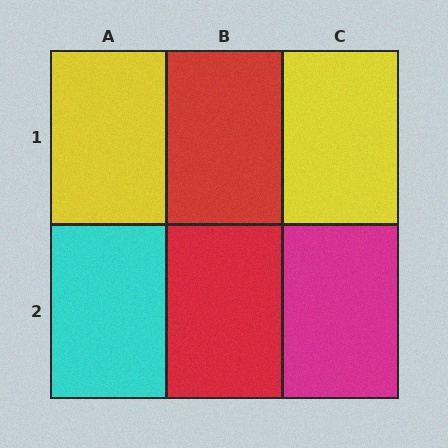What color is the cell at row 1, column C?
Yellow.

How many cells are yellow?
2 cells are yellow.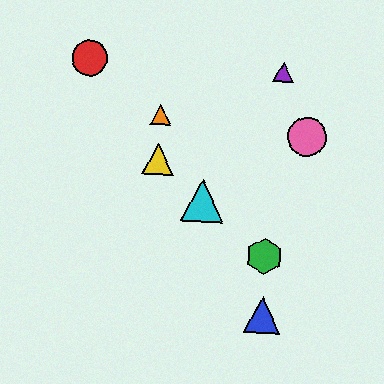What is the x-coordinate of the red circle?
The red circle is at x≈90.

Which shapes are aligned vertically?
The yellow triangle, the orange triangle are aligned vertically.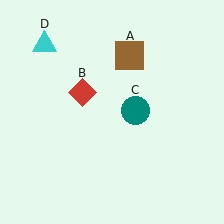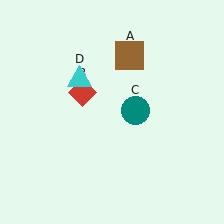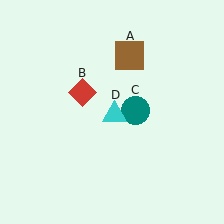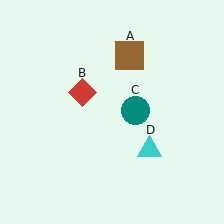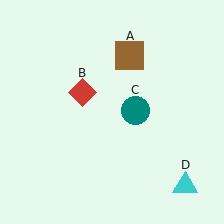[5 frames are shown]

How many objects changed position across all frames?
1 object changed position: cyan triangle (object D).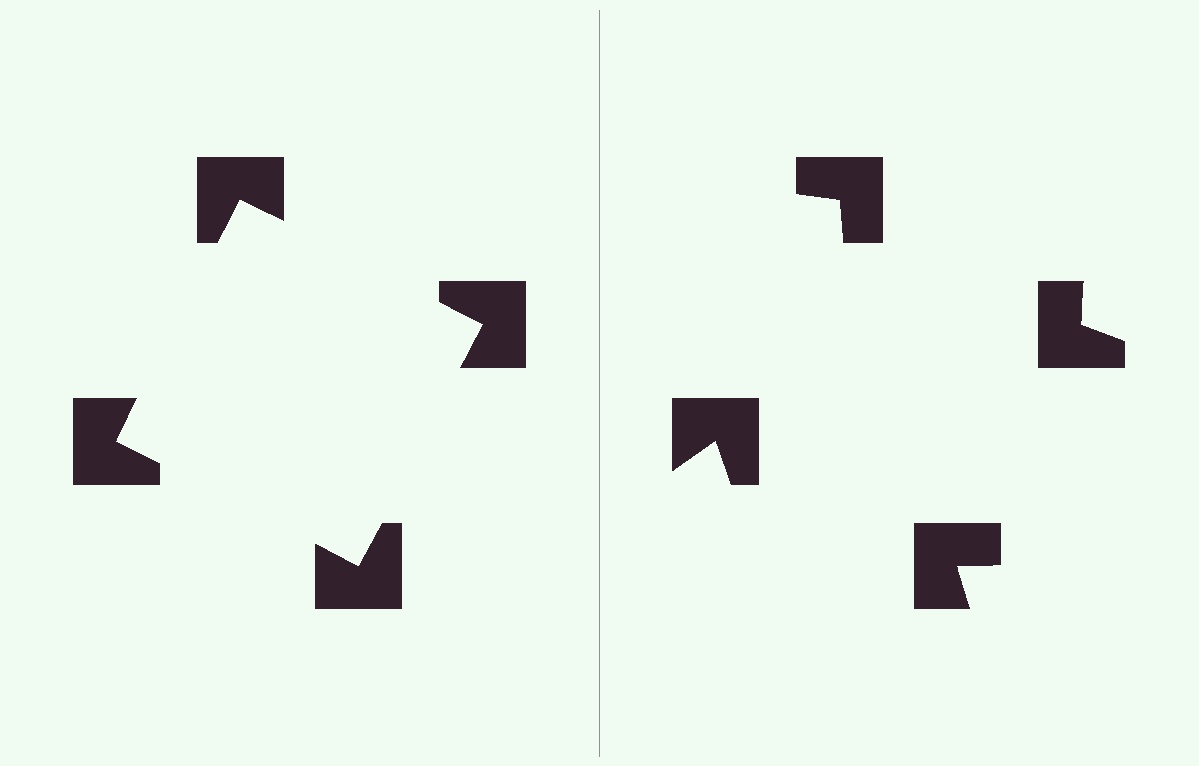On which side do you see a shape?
An illusory square appears on the left side. On the right side the wedge cuts are rotated, so no coherent shape forms.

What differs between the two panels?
The notched squares are positioned identically on both sides; only the wedge orientations differ. On the left they align to a square; on the right they are misaligned.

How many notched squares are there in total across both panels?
8 — 4 on each side.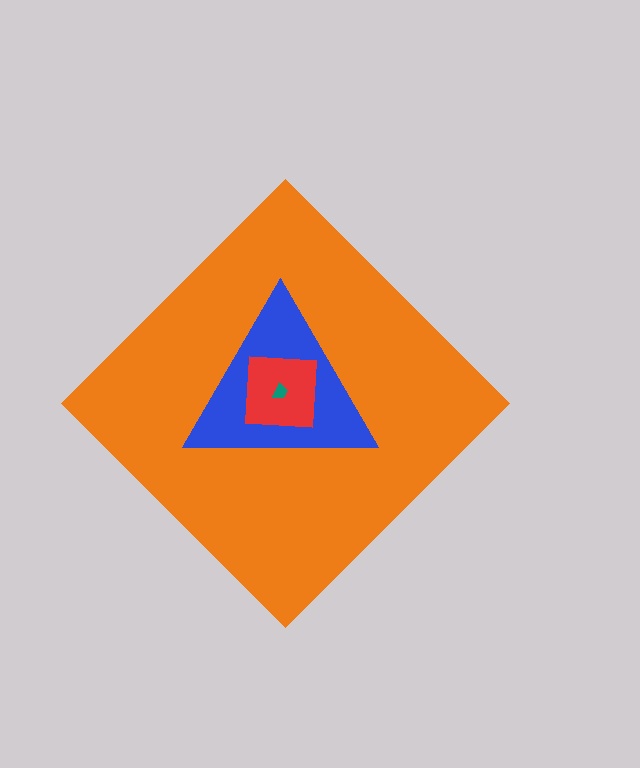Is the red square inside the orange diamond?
Yes.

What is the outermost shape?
The orange diamond.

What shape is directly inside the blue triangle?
The red square.